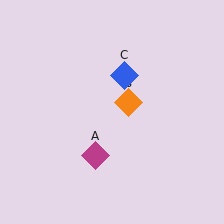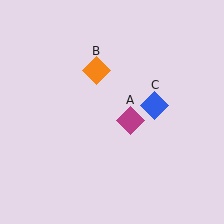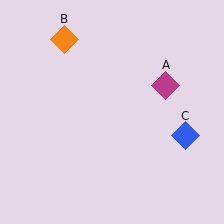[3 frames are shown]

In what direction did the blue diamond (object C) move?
The blue diamond (object C) moved down and to the right.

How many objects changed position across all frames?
3 objects changed position: magenta diamond (object A), orange diamond (object B), blue diamond (object C).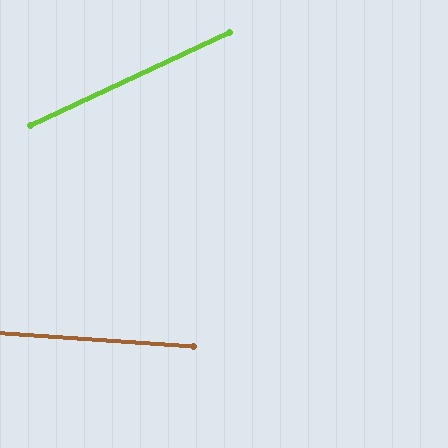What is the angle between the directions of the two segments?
Approximately 29 degrees.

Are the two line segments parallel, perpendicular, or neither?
Neither parallel nor perpendicular — they differ by about 29°.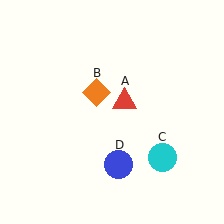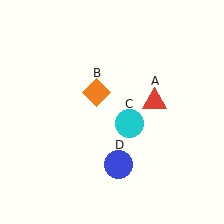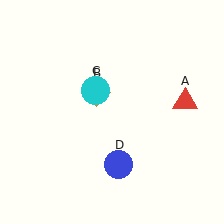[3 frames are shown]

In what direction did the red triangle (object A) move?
The red triangle (object A) moved right.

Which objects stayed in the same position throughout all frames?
Orange diamond (object B) and blue circle (object D) remained stationary.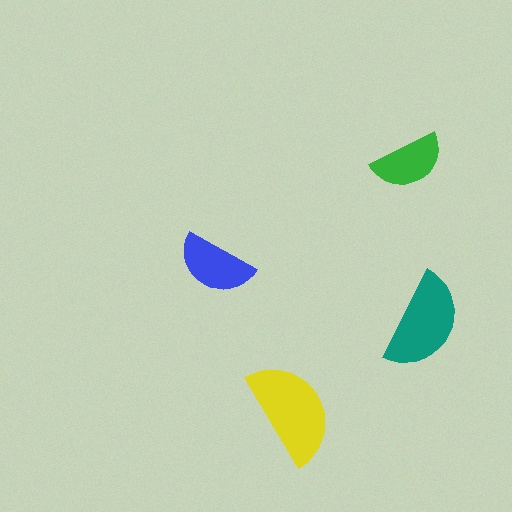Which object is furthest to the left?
The blue semicircle is leftmost.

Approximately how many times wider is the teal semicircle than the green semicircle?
About 1.5 times wider.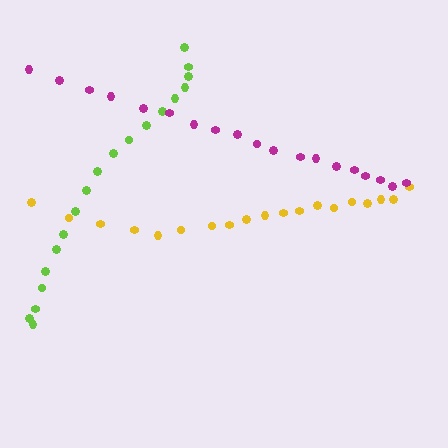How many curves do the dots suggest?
There are 3 distinct paths.